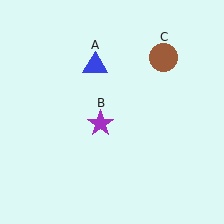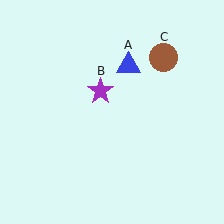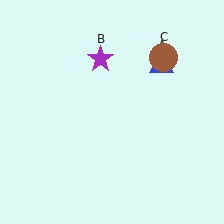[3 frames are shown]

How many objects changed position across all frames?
2 objects changed position: blue triangle (object A), purple star (object B).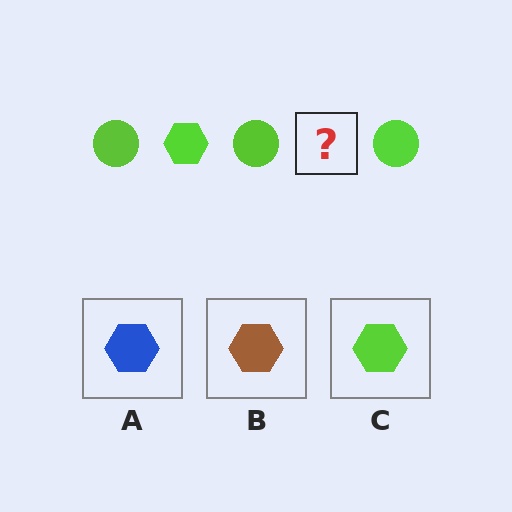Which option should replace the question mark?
Option C.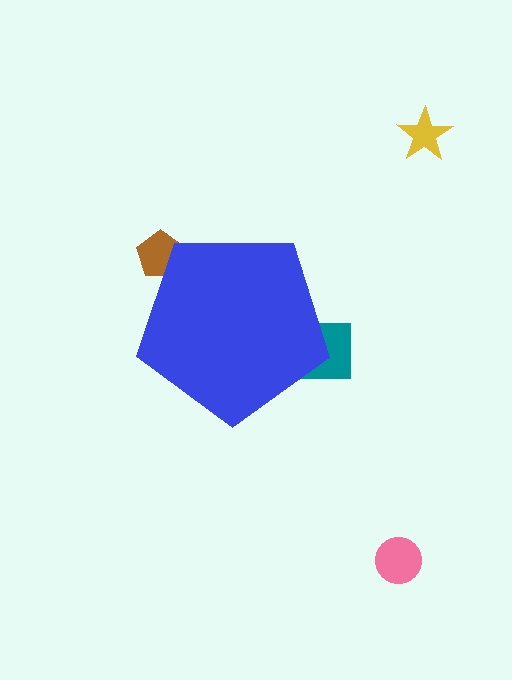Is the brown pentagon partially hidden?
Yes, the brown pentagon is partially hidden behind the blue pentagon.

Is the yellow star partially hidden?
No, the yellow star is fully visible.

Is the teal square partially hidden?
Yes, the teal square is partially hidden behind the blue pentagon.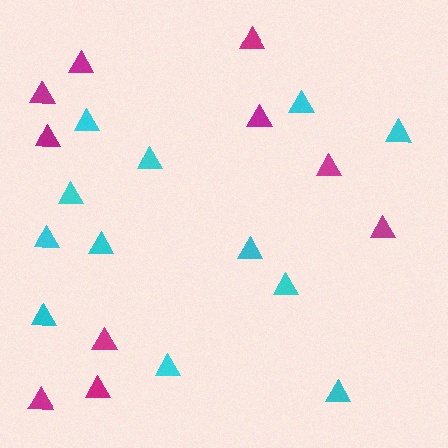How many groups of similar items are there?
There are 2 groups: one group of magenta triangles (10) and one group of cyan triangles (12).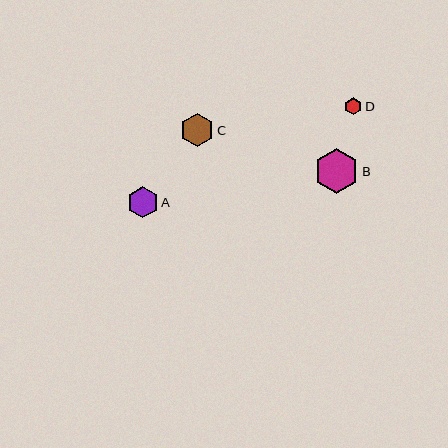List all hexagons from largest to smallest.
From largest to smallest: B, C, A, D.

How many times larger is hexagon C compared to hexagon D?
Hexagon C is approximately 2.0 times the size of hexagon D.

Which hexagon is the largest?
Hexagon B is the largest with a size of approximately 44 pixels.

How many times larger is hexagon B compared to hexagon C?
Hexagon B is approximately 1.3 times the size of hexagon C.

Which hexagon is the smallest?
Hexagon D is the smallest with a size of approximately 17 pixels.